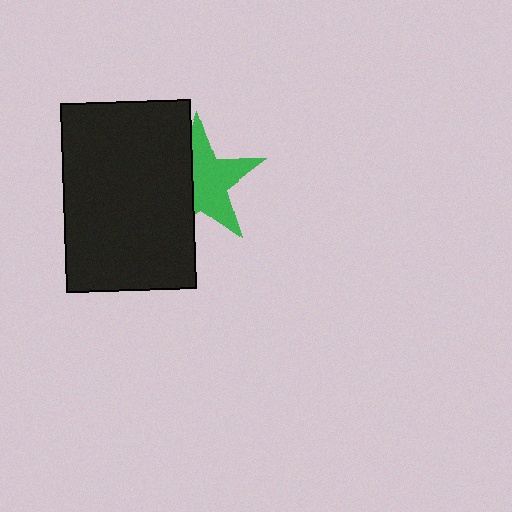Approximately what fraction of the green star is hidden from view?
Roughly 40% of the green star is hidden behind the black rectangle.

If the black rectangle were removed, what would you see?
You would see the complete green star.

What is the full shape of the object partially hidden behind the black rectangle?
The partially hidden object is a green star.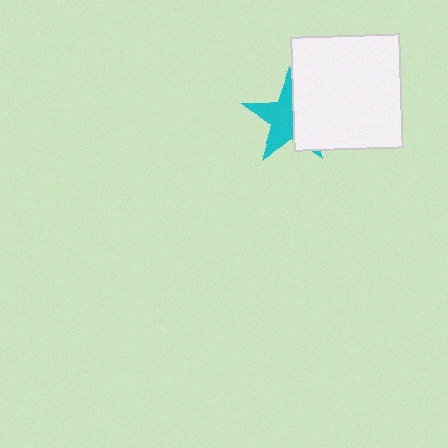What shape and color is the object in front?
The object in front is a white rectangle.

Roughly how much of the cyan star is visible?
About half of it is visible (roughly 54%).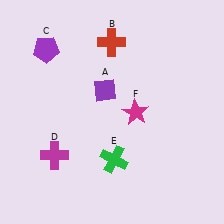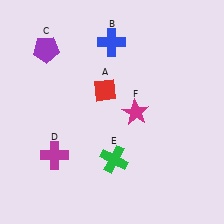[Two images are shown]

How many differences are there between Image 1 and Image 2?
There are 2 differences between the two images.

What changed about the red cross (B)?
In Image 1, B is red. In Image 2, it changed to blue.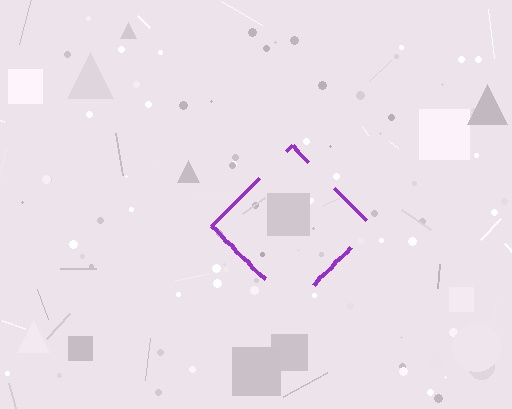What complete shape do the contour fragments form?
The contour fragments form a diamond.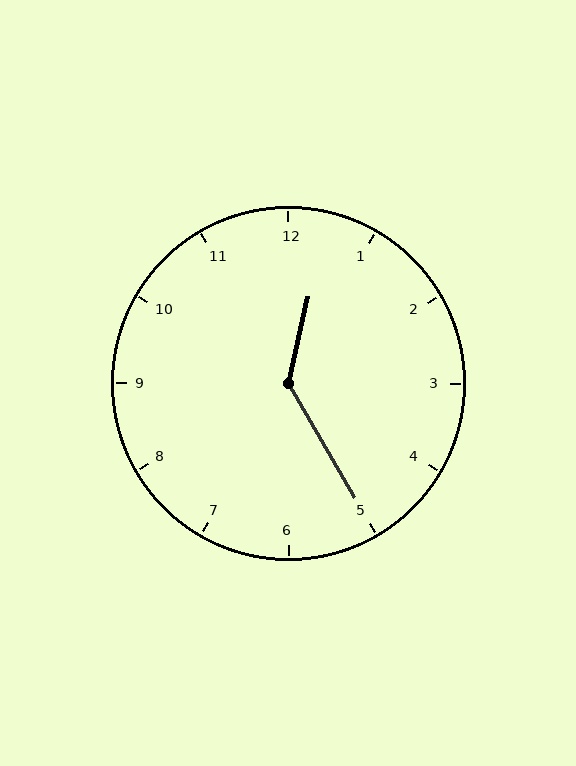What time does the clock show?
12:25.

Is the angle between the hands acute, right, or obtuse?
It is obtuse.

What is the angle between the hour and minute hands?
Approximately 138 degrees.